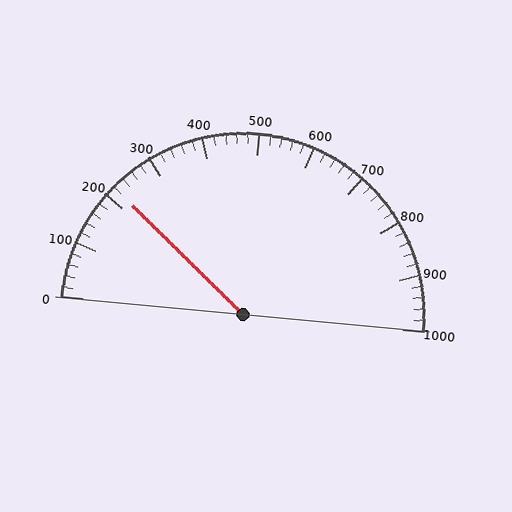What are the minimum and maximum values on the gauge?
The gauge ranges from 0 to 1000.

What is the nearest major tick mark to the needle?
The nearest major tick mark is 200.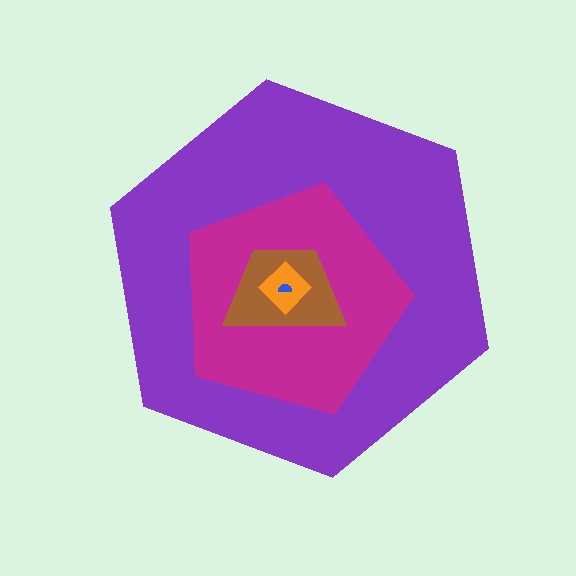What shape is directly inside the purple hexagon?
The magenta pentagon.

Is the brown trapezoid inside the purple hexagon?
Yes.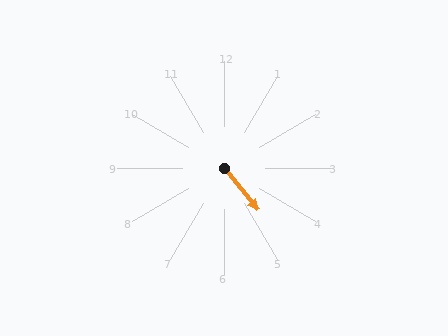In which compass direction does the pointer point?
Southeast.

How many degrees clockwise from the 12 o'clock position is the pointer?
Approximately 141 degrees.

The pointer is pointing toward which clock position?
Roughly 5 o'clock.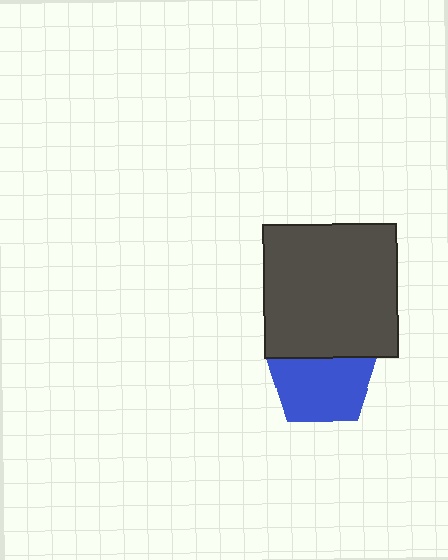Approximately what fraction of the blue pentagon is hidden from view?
Roughly 32% of the blue pentagon is hidden behind the dark gray square.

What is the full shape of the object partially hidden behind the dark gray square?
The partially hidden object is a blue pentagon.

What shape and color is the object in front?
The object in front is a dark gray square.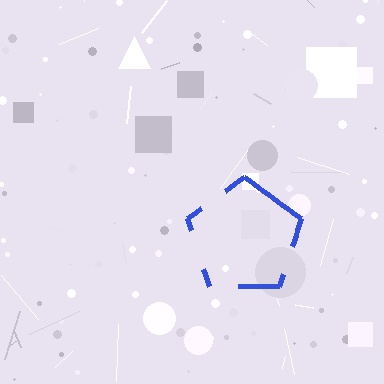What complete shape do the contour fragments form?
The contour fragments form a pentagon.